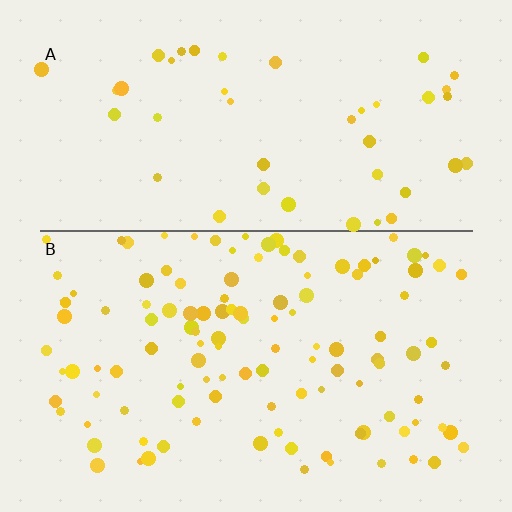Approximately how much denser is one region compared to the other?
Approximately 2.6× — region B over region A.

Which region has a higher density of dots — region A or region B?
B (the bottom).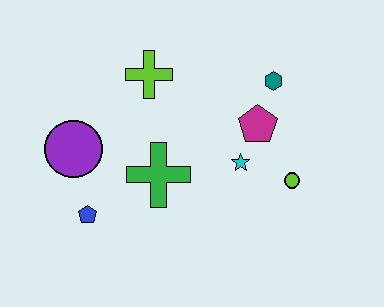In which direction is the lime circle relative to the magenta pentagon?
The lime circle is below the magenta pentagon.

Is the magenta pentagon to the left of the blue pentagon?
No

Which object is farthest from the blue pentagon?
The teal hexagon is farthest from the blue pentagon.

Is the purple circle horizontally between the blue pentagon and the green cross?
No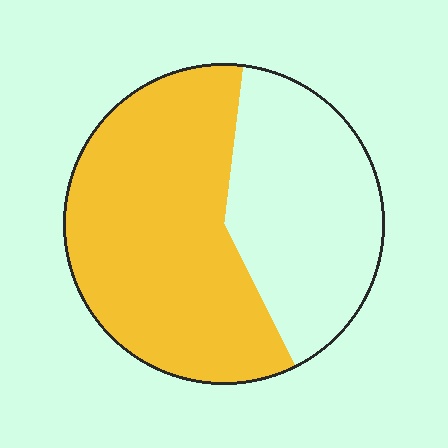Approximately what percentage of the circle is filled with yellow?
Approximately 60%.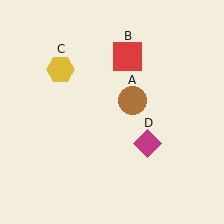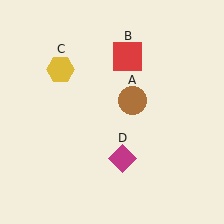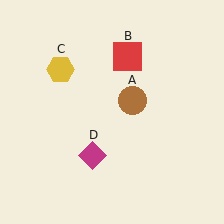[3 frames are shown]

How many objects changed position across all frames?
1 object changed position: magenta diamond (object D).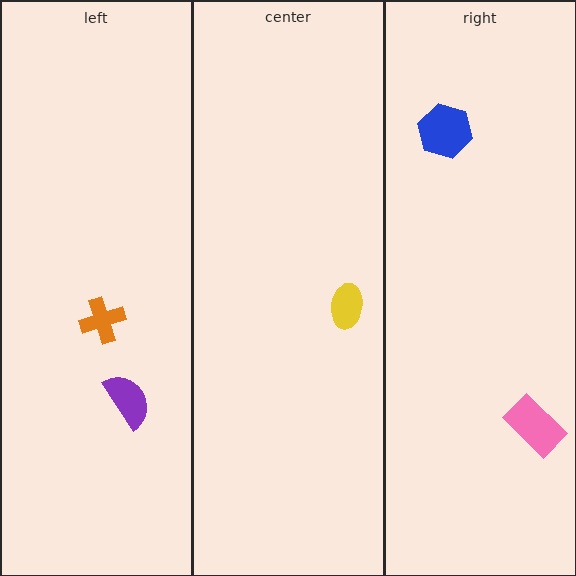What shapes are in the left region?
The purple semicircle, the orange cross.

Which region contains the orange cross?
The left region.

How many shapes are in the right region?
2.